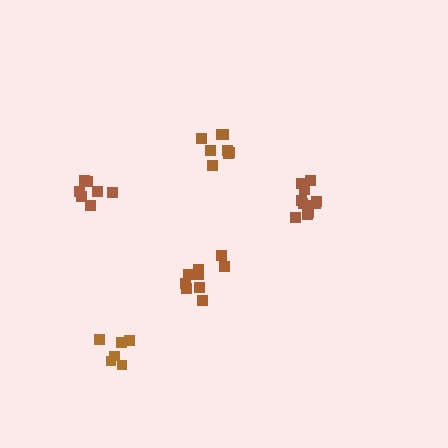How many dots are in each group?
Group 1: 12 dots, Group 2: 7 dots, Group 3: 6 dots, Group 4: 8 dots, Group 5: 9 dots (42 total).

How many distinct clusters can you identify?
There are 5 distinct clusters.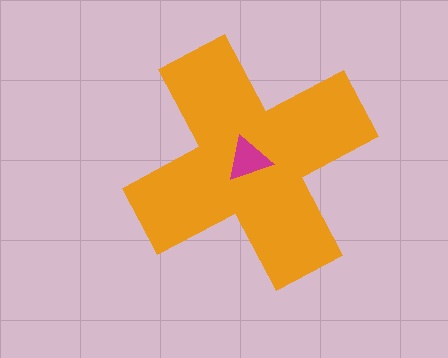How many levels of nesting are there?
2.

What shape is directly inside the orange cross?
The magenta triangle.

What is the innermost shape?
The magenta triangle.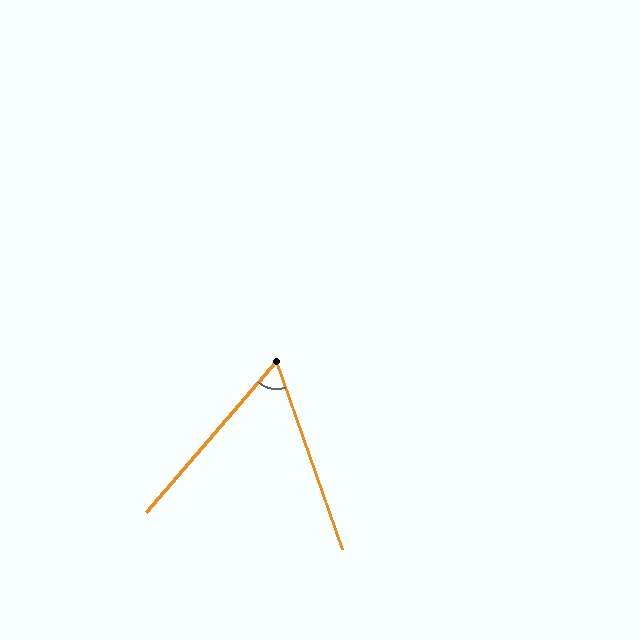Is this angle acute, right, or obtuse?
It is acute.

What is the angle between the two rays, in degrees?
Approximately 60 degrees.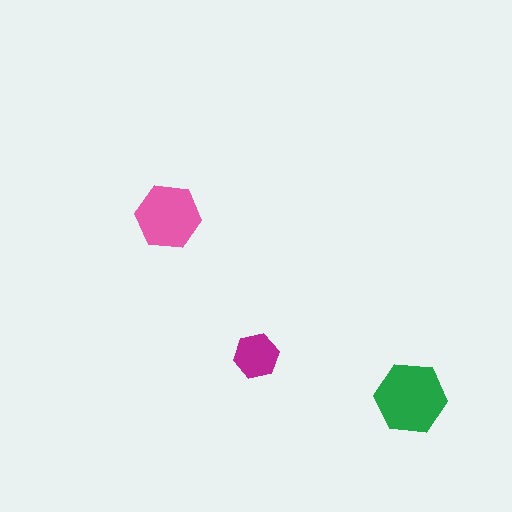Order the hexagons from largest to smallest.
the green one, the pink one, the magenta one.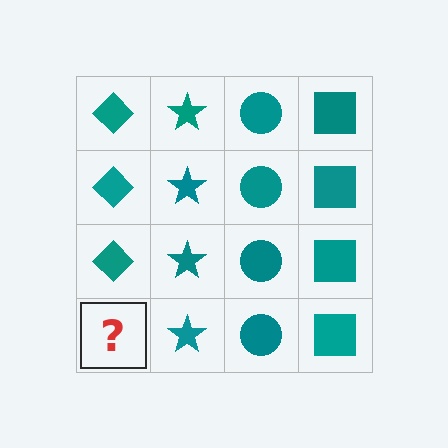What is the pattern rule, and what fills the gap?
The rule is that each column has a consistent shape. The gap should be filled with a teal diamond.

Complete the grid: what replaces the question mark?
The question mark should be replaced with a teal diamond.